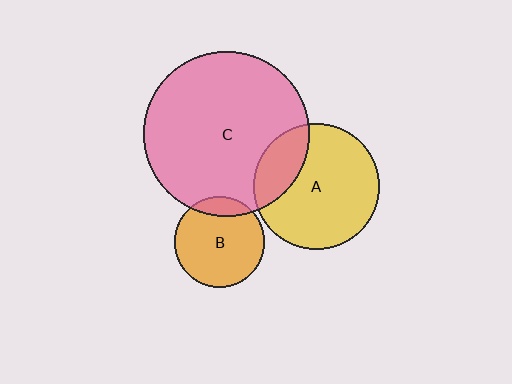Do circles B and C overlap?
Yes.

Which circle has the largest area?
Circle C (pink).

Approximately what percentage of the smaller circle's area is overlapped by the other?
Approximately 15%.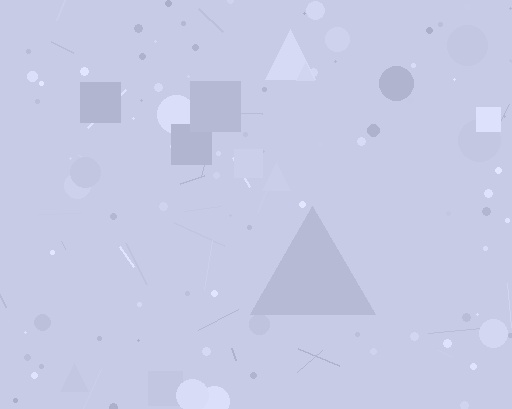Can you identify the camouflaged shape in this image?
The camouflaged shape is a triangle.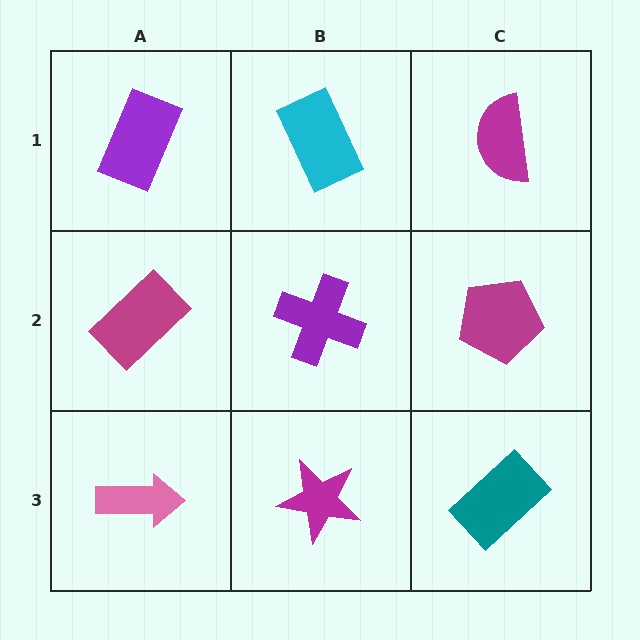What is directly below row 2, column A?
A pink arrow.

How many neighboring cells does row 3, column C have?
2.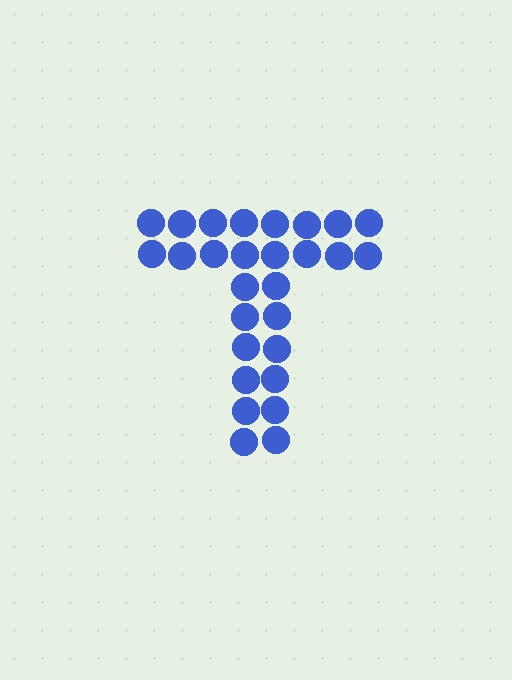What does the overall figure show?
The overall figure shows the letter T.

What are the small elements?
The small elements are circles.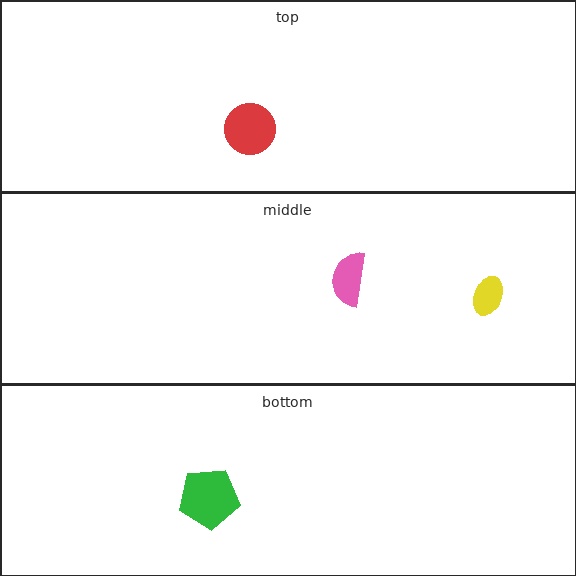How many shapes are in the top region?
1.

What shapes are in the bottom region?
The green pentagon.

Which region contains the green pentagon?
The bottom region.